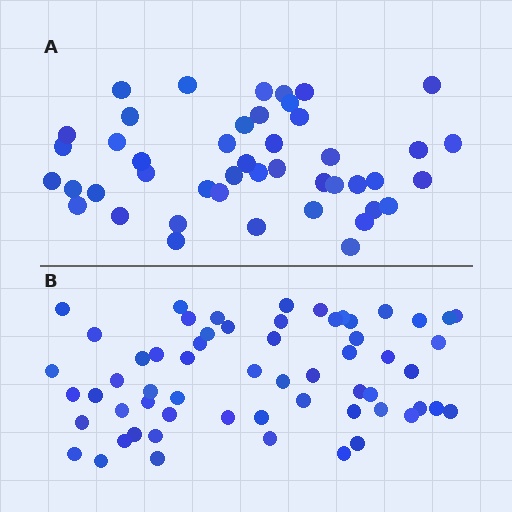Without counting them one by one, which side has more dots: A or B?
Region B (the bottom region) has more dots.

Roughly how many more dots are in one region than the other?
Region B has approximately 15 more dots than region A.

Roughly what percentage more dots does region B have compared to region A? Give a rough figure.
About 35% more.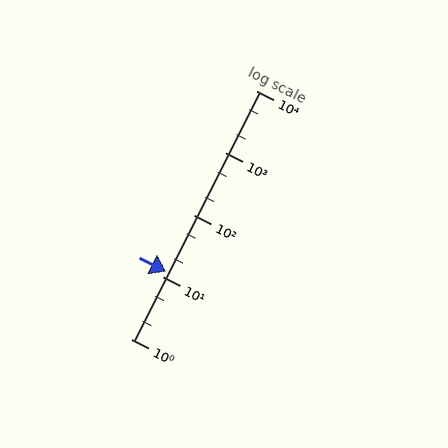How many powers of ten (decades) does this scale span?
The scale spans 4 decades, from 1 to 10000.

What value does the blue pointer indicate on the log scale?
The pointer indicates approximately 12.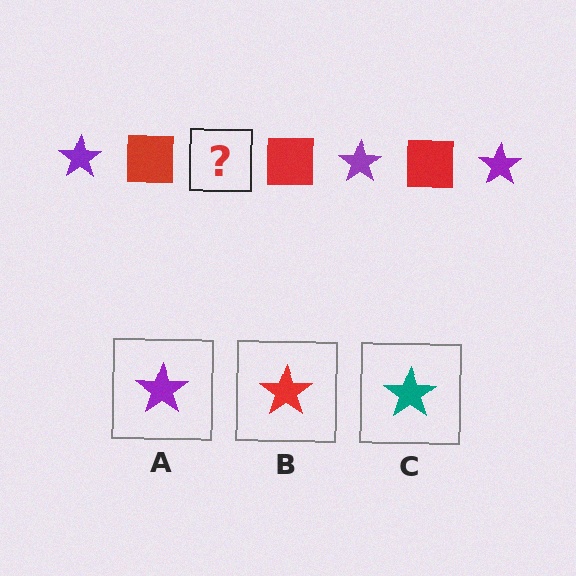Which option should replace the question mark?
Option A.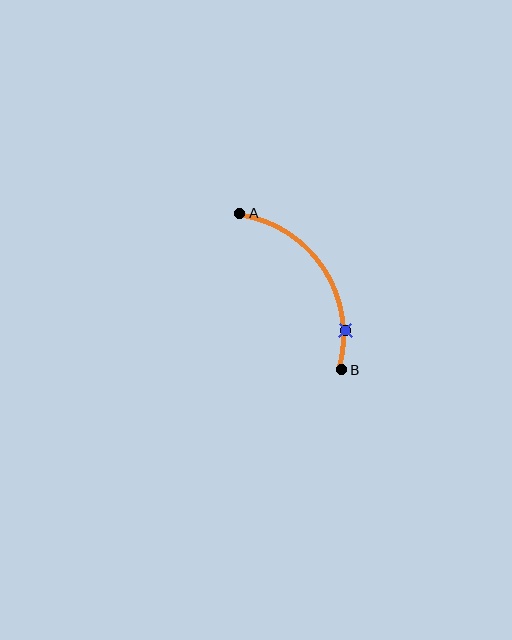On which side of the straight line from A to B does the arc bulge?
The arc bulges to the right of the straight line connecting A and B.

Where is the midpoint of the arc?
The arc midpoint is the point on the curve farthest from the straight line joining A and B. It sits to the right of that line.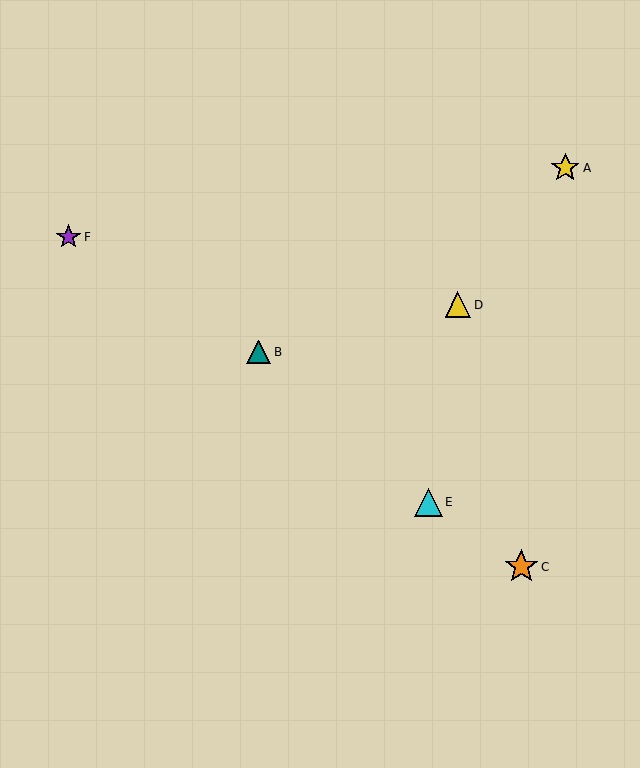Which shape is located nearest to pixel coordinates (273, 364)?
The teal triangle (labeled B) at (259, 352) is nearest to that location.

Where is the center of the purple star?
The center of the purple star is at (69, 237).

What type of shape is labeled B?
Shape B is a teal triangle.